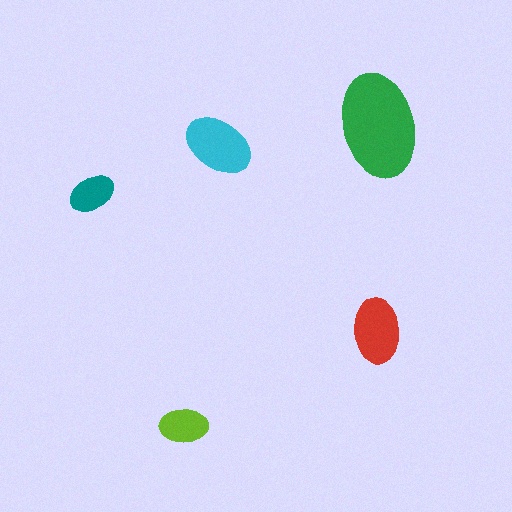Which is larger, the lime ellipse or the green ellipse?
The green one.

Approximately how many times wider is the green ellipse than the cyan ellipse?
About 1.5 times wider.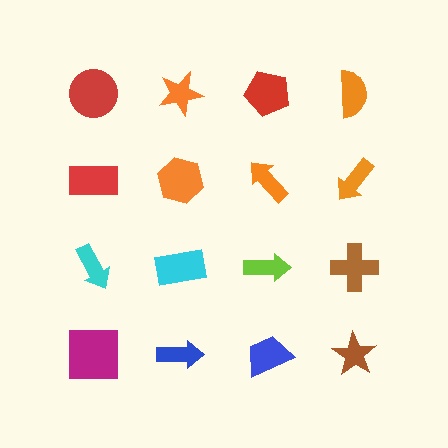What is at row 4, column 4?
A brown star.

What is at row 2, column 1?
A red rectangle.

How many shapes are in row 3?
4 shapes.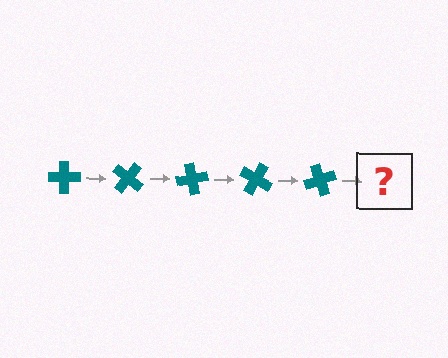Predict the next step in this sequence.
The next step is a teal cross rotated 200 degrees.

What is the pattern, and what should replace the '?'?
The pattern is that the cross rotates 40 degrees each step. The '?' should be a teal cross rotated 200 degrees.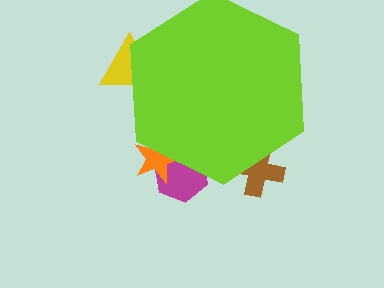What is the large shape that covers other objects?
A lime hexagon.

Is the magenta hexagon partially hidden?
Yes, the magenta hexagon is partially hidden behind the lime hexagon.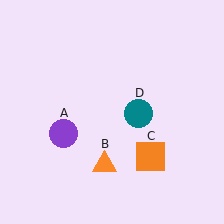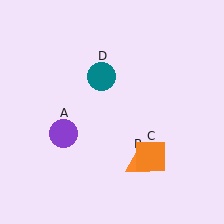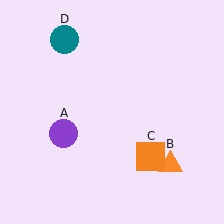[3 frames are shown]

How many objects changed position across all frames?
2 objects changed position: orange triangle (object B), teal circle (object D).